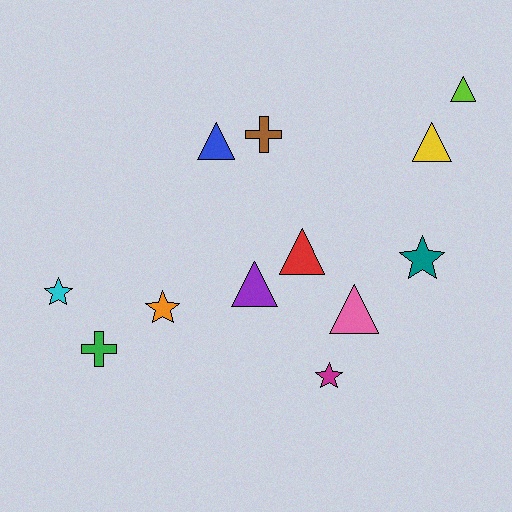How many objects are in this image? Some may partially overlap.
There are 12 objects.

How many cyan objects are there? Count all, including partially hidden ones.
There is 1 cyan object.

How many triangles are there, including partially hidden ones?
There are 6 triangles.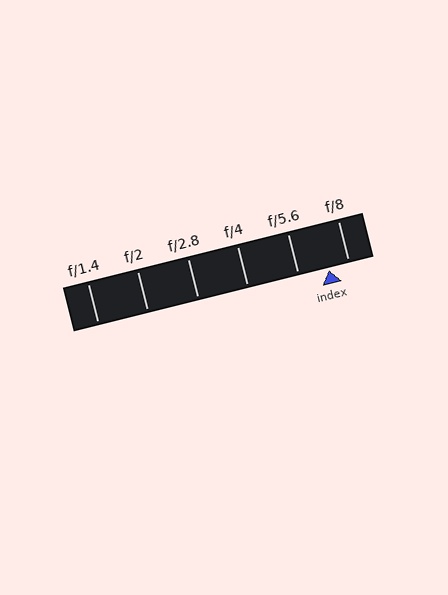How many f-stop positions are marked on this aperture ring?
There are 6 f-stop positions marked.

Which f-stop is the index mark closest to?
The index mark is closest to f/8.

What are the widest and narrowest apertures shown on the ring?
The widest aperture shown is f/1.4 and the narrowest is f/8.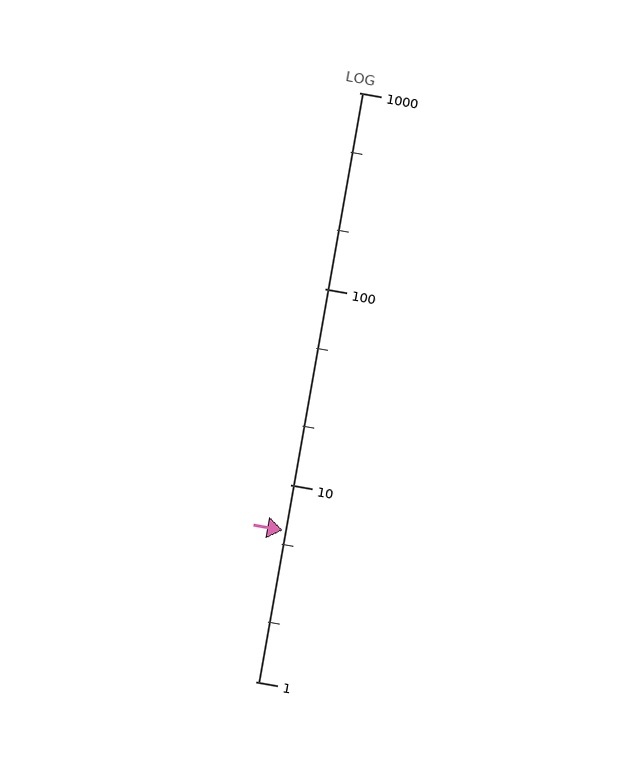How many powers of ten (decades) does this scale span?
The scale spans 3 decades, from 1 to 1000.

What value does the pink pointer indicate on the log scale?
The pointer indicates approximately 5.9.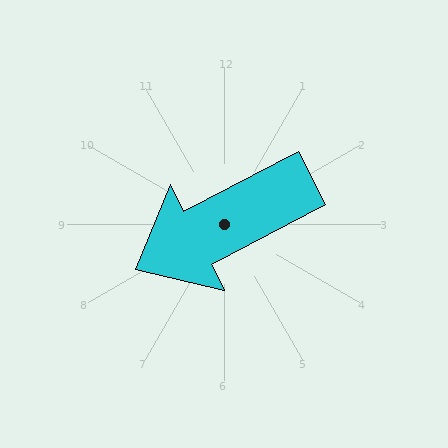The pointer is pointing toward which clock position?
Roughly 8 o'clock.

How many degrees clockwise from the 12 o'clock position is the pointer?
Approximately 243 degrees.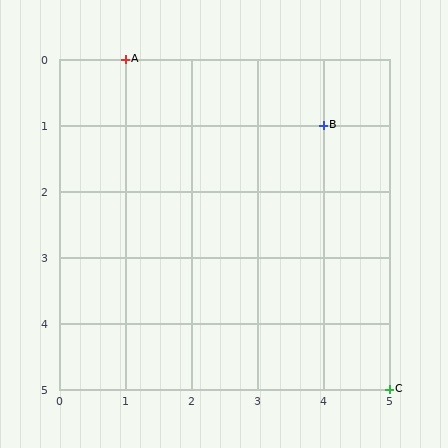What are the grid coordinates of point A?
Point A is at grid coordinates (1, 0).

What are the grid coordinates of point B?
Point B is at grid coordinates (4, 1).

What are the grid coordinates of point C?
Point C is at grid coordinates (5, 5).